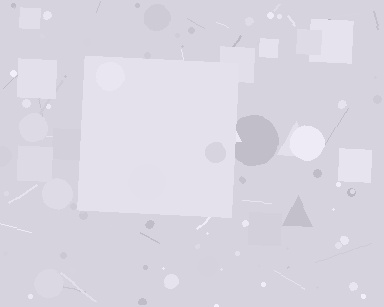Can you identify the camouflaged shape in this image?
The camouflaged shape is a square.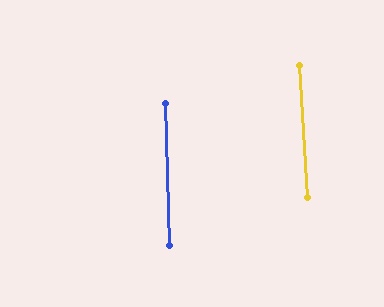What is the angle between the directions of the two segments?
Approximately 2 degrees.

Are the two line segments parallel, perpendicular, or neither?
Parallel — their directions differ by only 2.0°.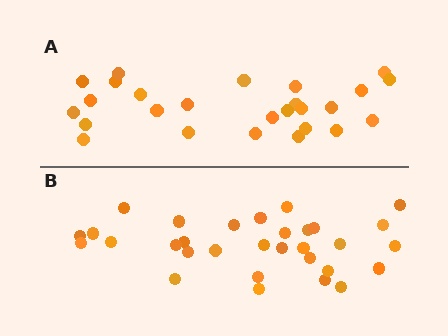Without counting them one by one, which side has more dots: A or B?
Region B (the bottom region) has more dots.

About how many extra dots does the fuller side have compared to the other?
Region B has about 5 more dots than region A.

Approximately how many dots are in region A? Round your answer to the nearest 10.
About 30 dots. (The exact count is 26, which rounds to 30.)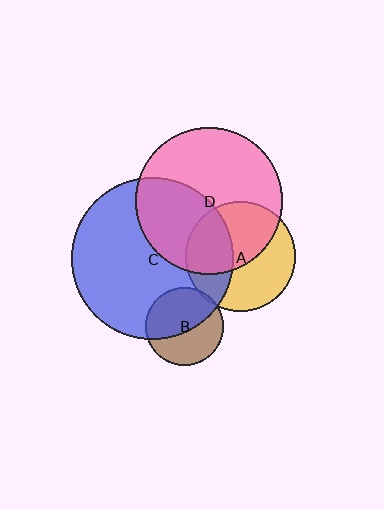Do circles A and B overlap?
Yes.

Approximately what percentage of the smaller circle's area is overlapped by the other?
Approximately 5%.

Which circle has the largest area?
Circle C (blue).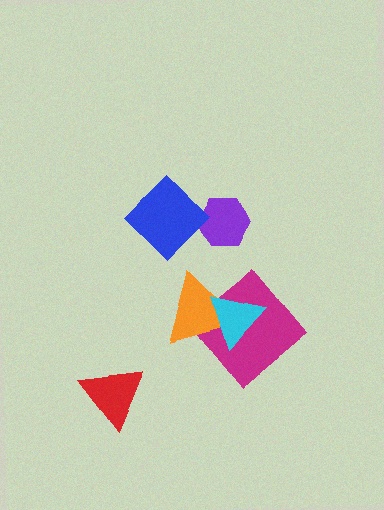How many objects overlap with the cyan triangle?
2 objects overlap with the cyan triangle.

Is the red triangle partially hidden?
No, no other shape covers it.